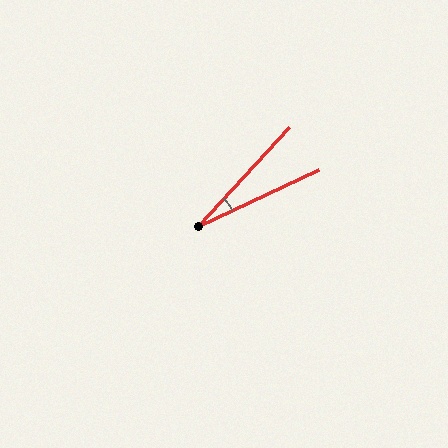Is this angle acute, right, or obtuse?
It is acute.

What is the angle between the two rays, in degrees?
Approximately 22 degrees.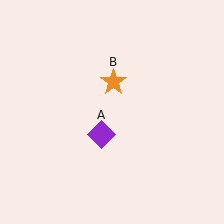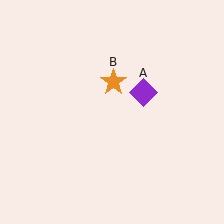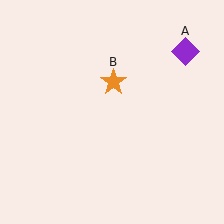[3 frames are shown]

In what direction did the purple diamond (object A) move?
The purple diamond (object A) moved up and to the right.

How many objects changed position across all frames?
1 object changed position: purple diamond (object A).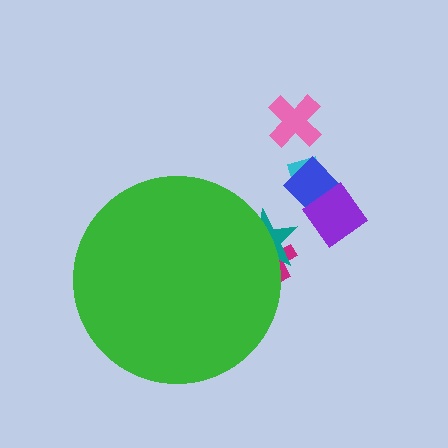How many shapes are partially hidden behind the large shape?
2 shapes are partially hidden.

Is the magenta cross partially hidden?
Yes, the magenta cross is partially hidden behind the green circle.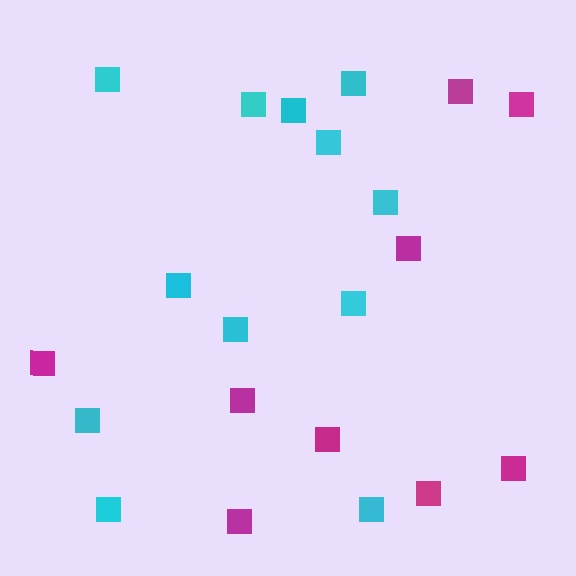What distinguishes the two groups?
There are 2 groups: one group of magenta squares (9) and one group of cyan squares (12).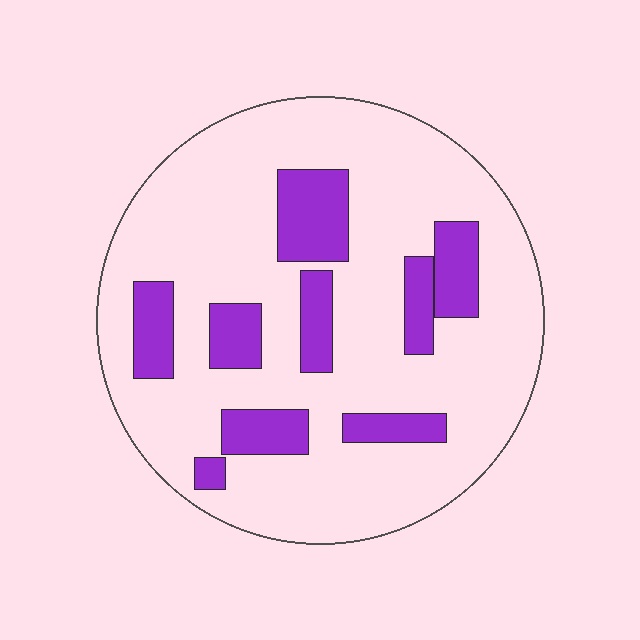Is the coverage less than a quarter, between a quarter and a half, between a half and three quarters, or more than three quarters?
Less than a quarter.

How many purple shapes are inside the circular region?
9.